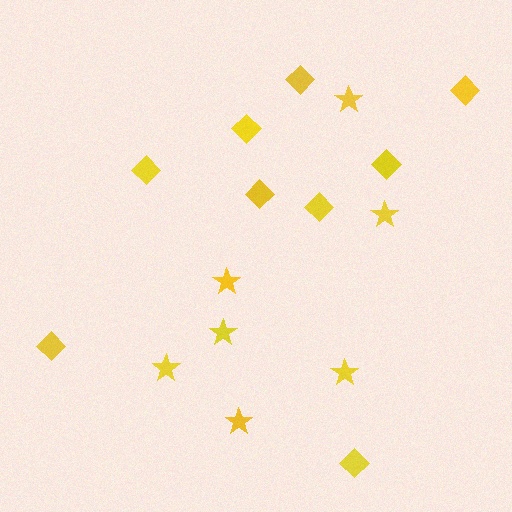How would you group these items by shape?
There are 2 groups: one group of diamonds (9) and one group of stars (7).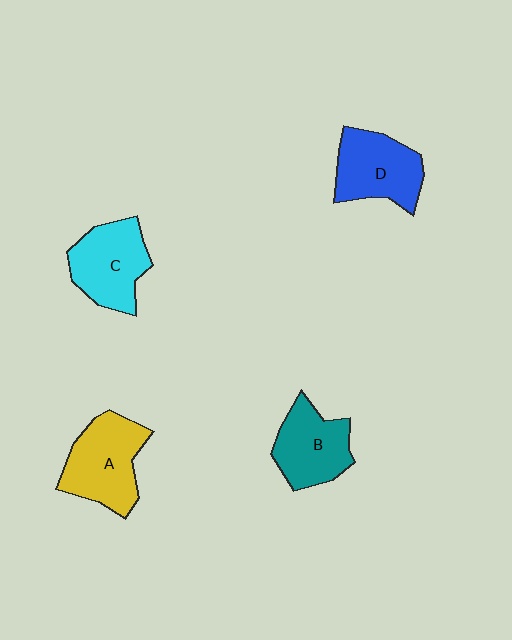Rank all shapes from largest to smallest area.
From largest to smallest: A (yellow), C (cyan), D (blue), B (teal).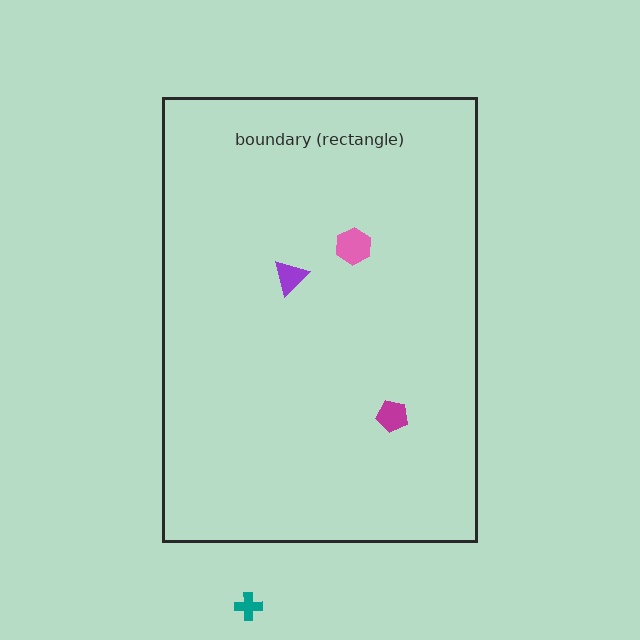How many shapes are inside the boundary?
3 inside, 1 outside.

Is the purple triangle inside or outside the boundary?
Inside.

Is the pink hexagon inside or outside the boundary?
Inside.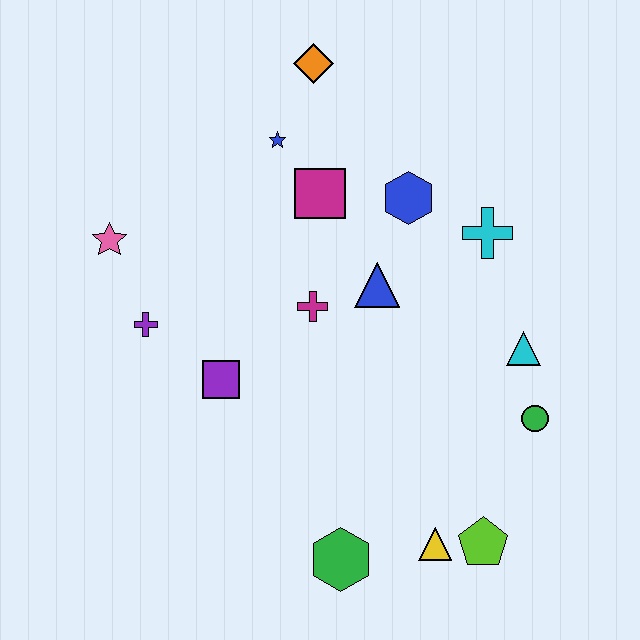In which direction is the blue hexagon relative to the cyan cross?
The blue hexagon is to the left of the cyan cross.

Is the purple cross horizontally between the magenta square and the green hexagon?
No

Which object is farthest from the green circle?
The pink star is farthest from the green circle.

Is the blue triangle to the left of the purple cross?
No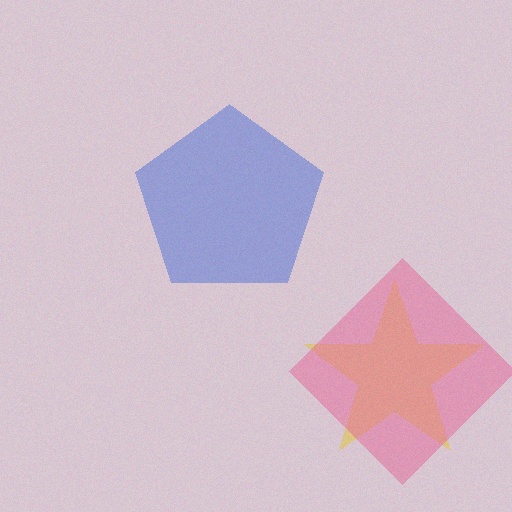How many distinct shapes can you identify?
There are 3 distinct shapes: a yellow star, a pink diamond, a blue pentagon.